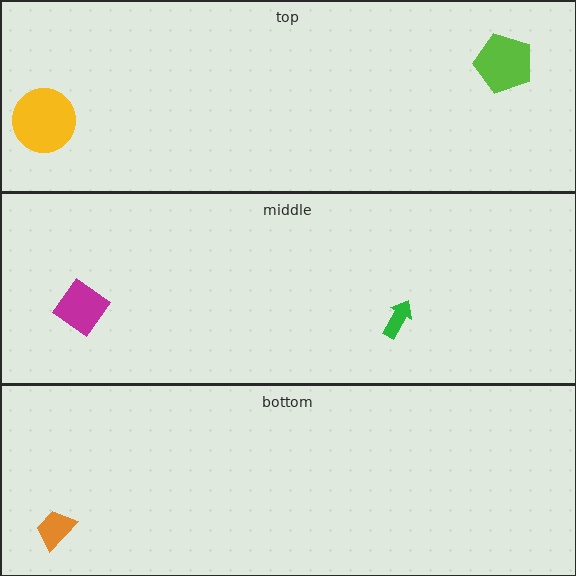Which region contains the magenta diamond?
The middle region.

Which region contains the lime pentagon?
The top region.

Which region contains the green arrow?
The middle region.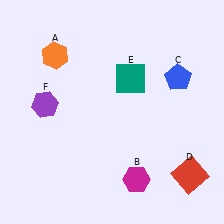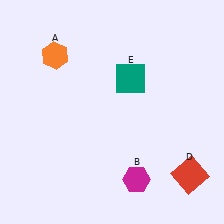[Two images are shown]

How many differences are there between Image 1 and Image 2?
There are 2 differences between the two images.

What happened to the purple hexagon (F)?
The purple hexagon (F) was removed in Image 2. It was in the top-left area of Image 1.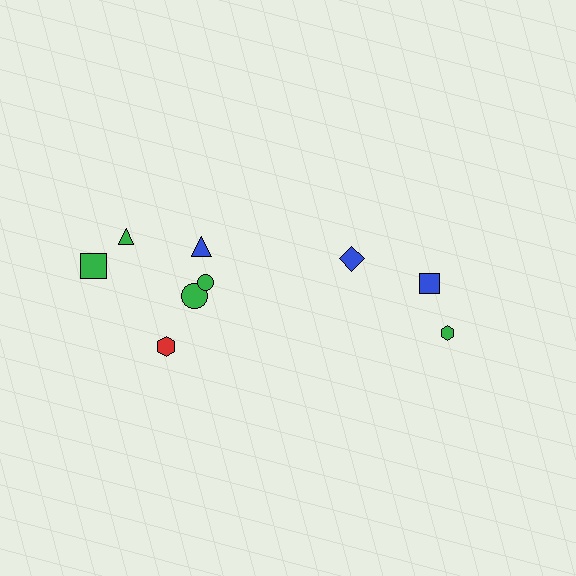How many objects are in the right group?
There are 3 objects.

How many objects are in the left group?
There are 6 objects.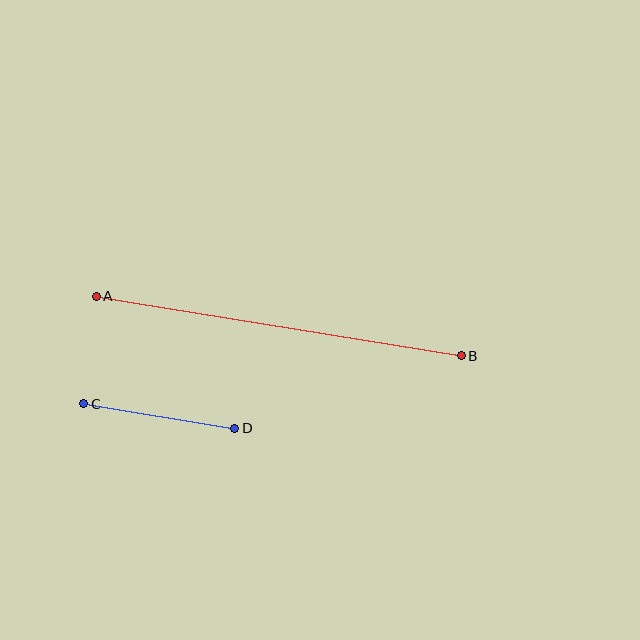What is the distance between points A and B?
The distance is approximately 370 pixels.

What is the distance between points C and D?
The distance is approximately 153 pixels.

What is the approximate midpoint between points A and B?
The midpoint is at approximately (279, 326) pixels.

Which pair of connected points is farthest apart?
Points A and B are farthest apart.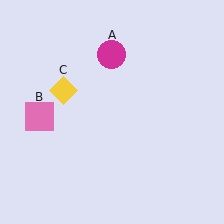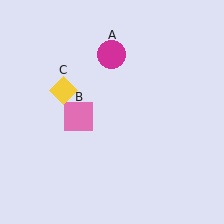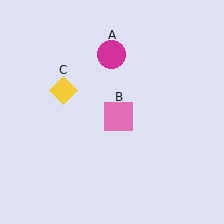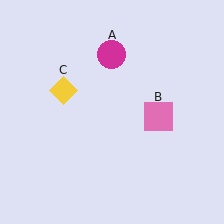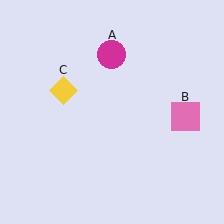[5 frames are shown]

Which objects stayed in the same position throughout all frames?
Magenta circle (object A) and yellow diamond (object C) remained stationary.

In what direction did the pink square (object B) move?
The pink square (object B) moved right.